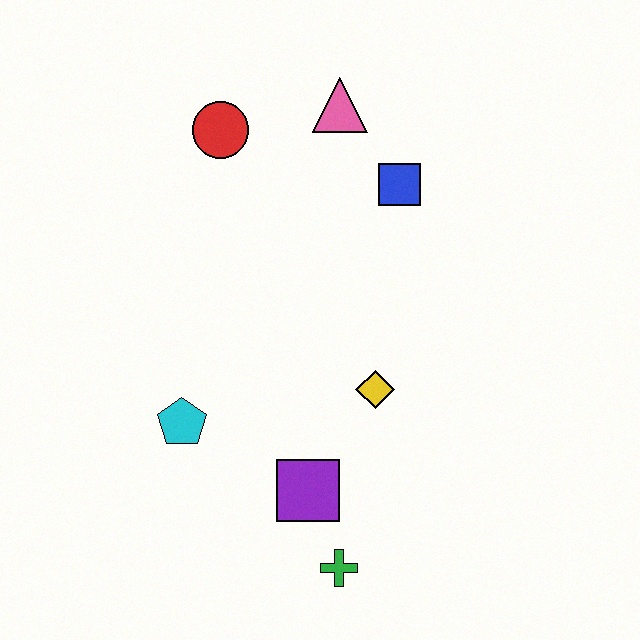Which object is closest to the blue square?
The pink triangle is closest to the blue square.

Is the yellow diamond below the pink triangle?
Yes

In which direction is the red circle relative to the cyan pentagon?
The red circle is above the cyan pentagon.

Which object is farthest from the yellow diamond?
The red circle is farthest from the yellow diamond.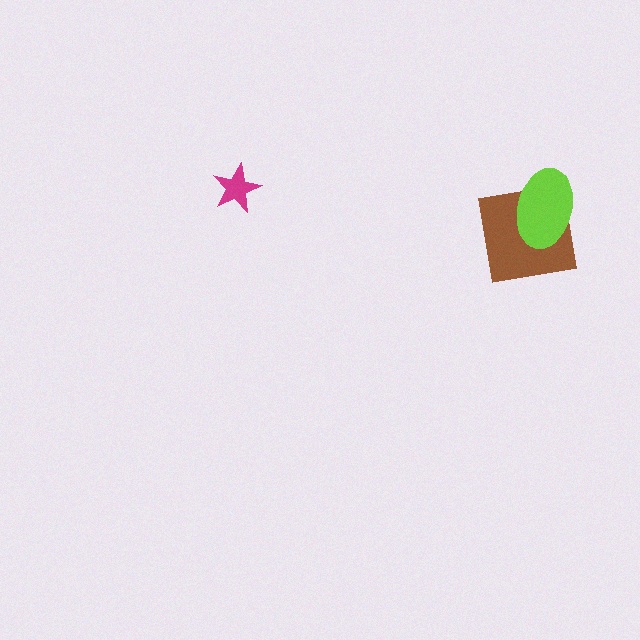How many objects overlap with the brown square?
1 object overlaps with the brown square.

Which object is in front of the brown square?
The lime ellipse is in front of the brown square.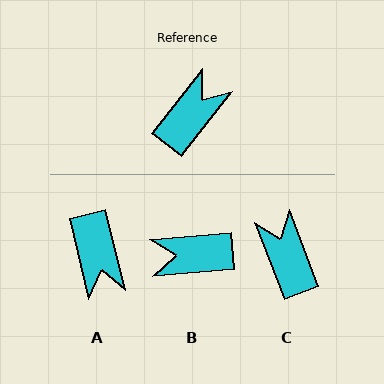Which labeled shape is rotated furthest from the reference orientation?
B, about 133 degrees away.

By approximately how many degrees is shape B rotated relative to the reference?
Approximately 133 degrees counter-clockwise.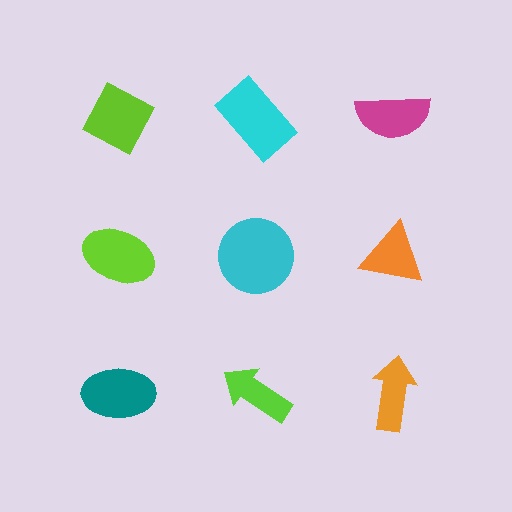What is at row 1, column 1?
A lime diamond.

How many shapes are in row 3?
3 shapes.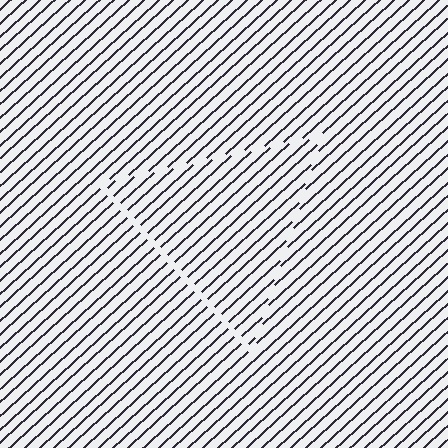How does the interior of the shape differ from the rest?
The interior of the shape contains the same grating, shifted by half a period — the contour is defined by the phase discontinuity where line-ends from the inner and outer gratings abut.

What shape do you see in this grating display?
An illusory triangle. The interior of the shape contains the same grating, shifted by half a period — the contour is defined by the phase discontinuity where line-ends from the inner and outer gratings abut.